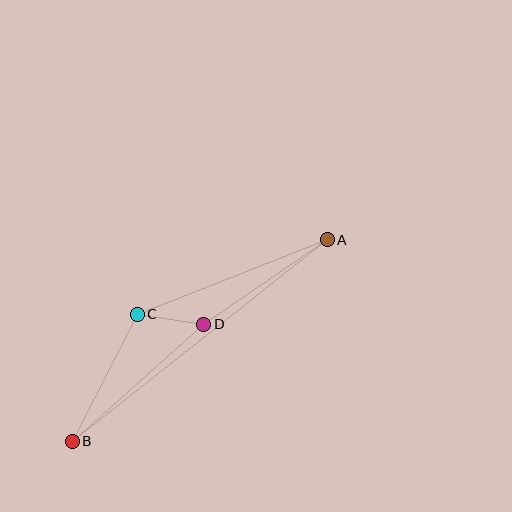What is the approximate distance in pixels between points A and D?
The distance between A and D is approximately 150 pixels.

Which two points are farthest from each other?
Points A and B are farthest from each other.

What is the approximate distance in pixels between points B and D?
The distance between B and D is approximately 176 pixels.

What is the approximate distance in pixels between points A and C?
The distance between A and C is approximately 205 pixels.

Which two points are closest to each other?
Points C and D are closest to each other.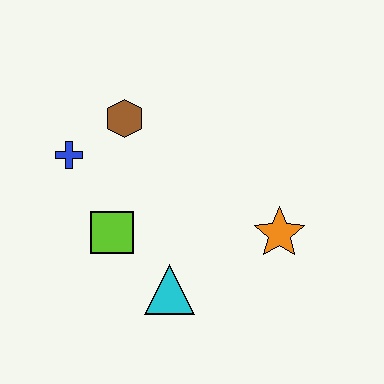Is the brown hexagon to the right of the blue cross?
Yes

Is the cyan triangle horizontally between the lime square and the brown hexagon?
No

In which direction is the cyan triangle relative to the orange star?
The cyan triangle is to the left of the orange star.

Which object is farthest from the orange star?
The blue cross is farthest from the orange star.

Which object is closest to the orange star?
The cyan triangle is closest to the orange star.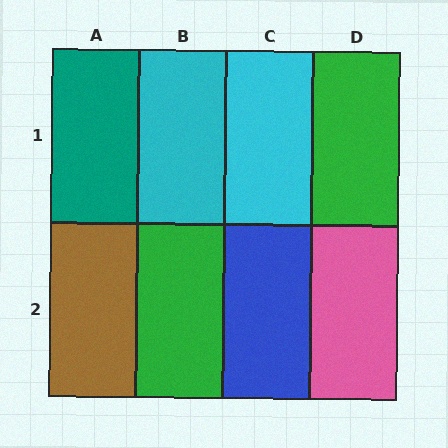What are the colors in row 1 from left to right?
Teal, cyan, cyan, green.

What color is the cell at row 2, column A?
Brown.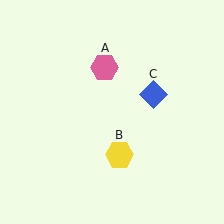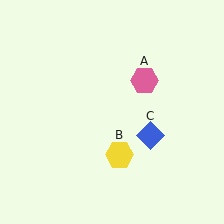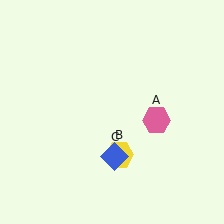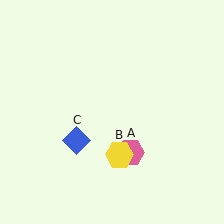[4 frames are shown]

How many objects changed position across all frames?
2 objects changed position: pink hexagon (object A), blue diamond (object C).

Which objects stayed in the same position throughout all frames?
Yellow hexagon (object B) remained stationary.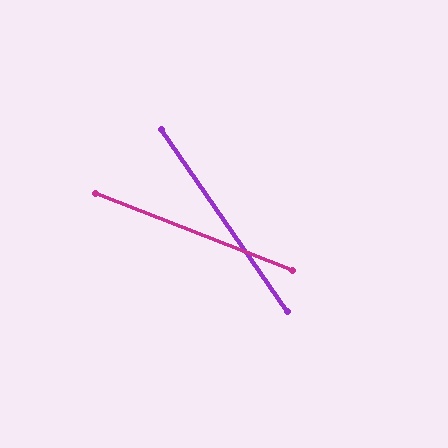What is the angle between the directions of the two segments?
Approximately 34 degrees.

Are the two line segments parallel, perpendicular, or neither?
Neither parallel nor perpendicular — they differ by about 34°.